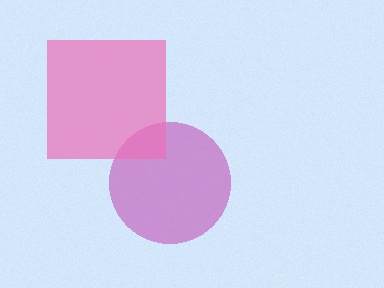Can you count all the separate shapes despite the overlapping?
Yes, there are 2 separate shapes.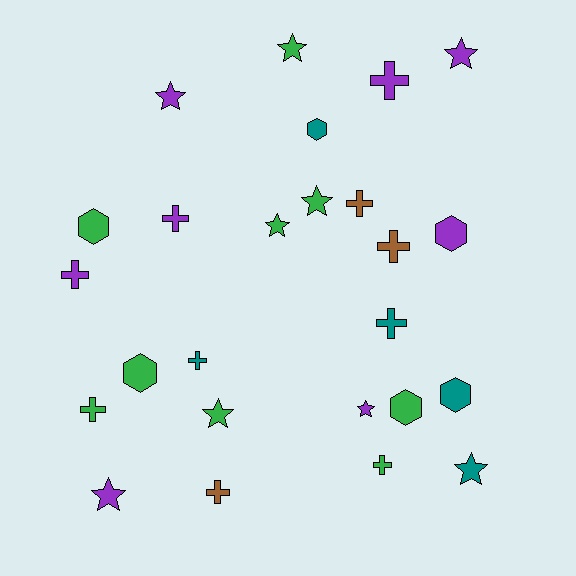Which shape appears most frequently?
Cross, with 10 objects.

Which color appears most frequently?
Green, with 9 objects.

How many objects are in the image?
There are 25 objects.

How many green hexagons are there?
There are 3 green hexagons.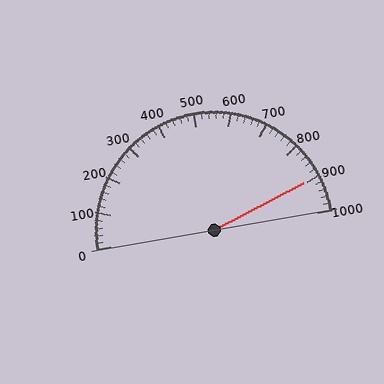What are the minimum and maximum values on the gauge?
The gauge ranges from 0 to 1000.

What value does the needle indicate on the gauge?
The needle indicates approximately 900.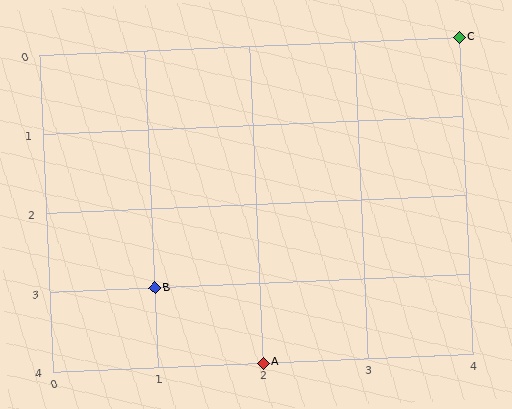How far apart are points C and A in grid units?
Points C and A are 2 columns and 4 rows apart (about 4.5 grid units diagonally).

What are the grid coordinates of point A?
Point A is at grid coordinates (2, 4).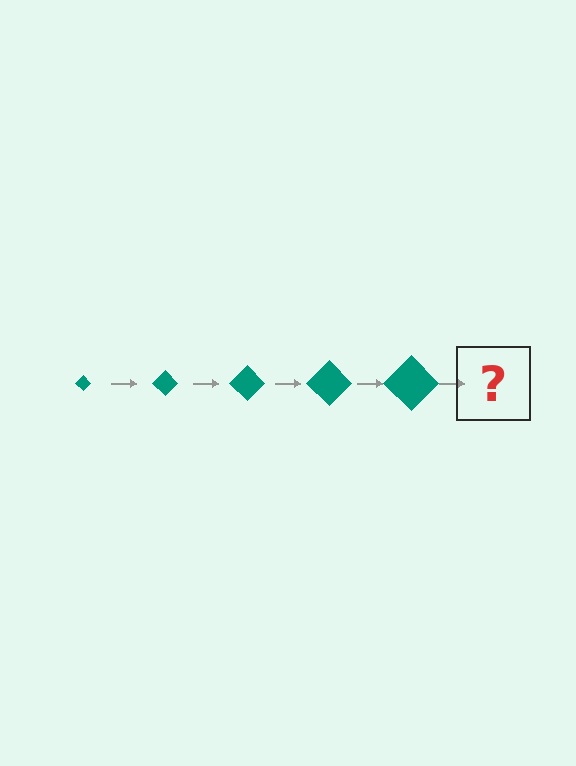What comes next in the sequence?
The next element should be a teal diamond, larger than the previous one.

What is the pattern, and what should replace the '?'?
The pattern is that the diamond gets progressively larger each step. The '?' should be a teal diamond, larger than the previous one.